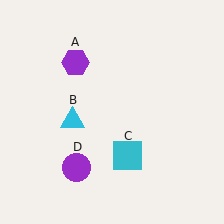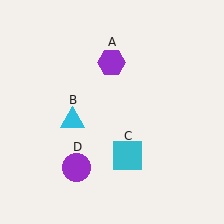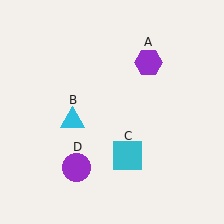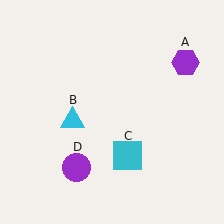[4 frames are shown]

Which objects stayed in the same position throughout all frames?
Cyan triangle (object B) and cyan square (object C) and purple circle (object D) remained stationary.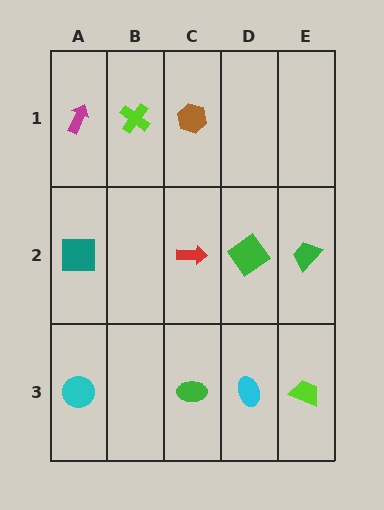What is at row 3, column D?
A cyan ellipse.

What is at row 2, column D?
A green diamond.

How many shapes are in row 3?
4 shapes.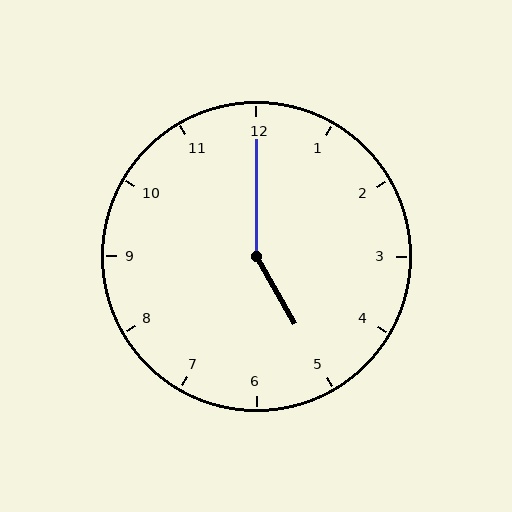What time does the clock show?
5:00.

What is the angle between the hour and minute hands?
Approximately 150 degrees.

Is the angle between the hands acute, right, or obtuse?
It is obtuse.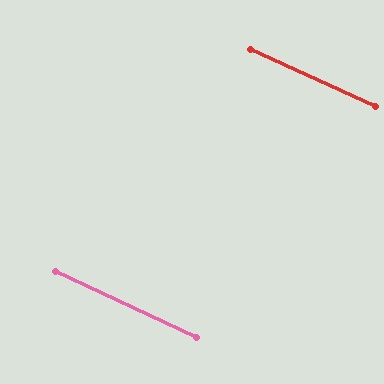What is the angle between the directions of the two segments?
Approximately 1 degree.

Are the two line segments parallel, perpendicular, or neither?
Parallel — their directions differ by only 0.7°.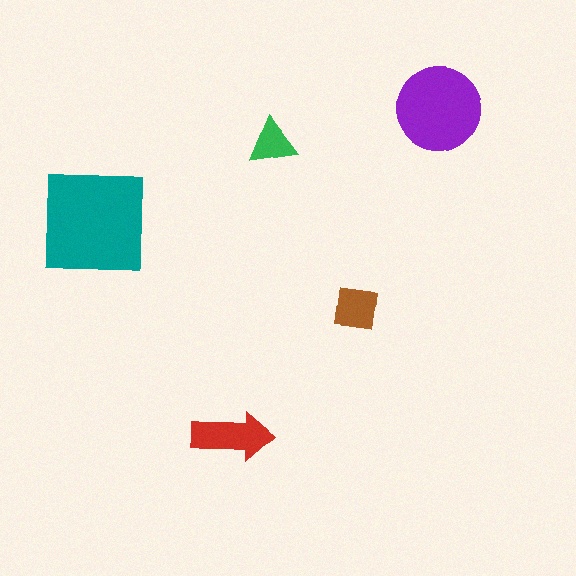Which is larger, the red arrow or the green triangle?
The red arrow.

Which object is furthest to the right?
The purple circle is rightmost.